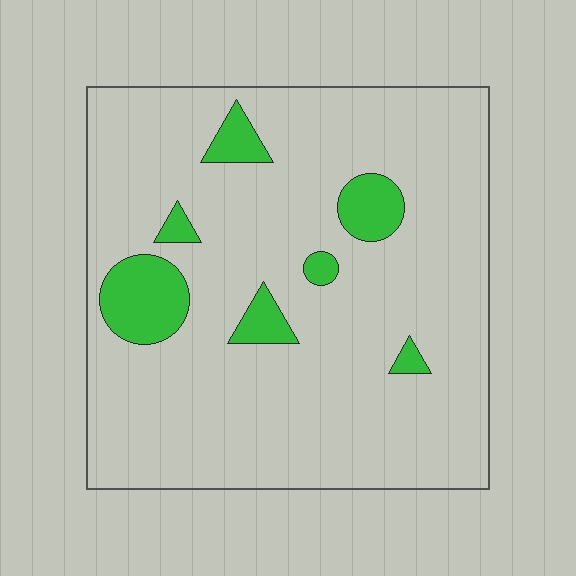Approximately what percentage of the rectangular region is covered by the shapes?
Approximately 10%.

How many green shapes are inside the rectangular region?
7.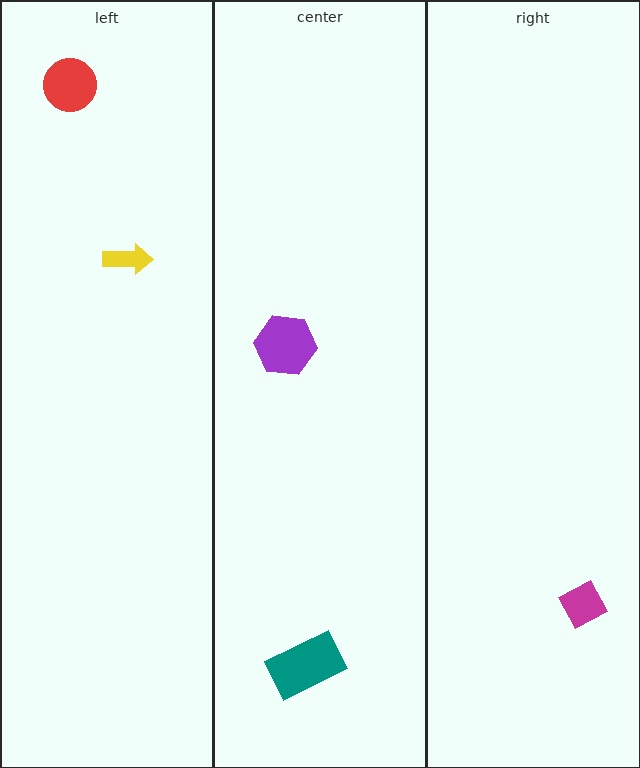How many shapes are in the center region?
2.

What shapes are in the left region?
The yellow arrow, the red circle.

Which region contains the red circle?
The left region.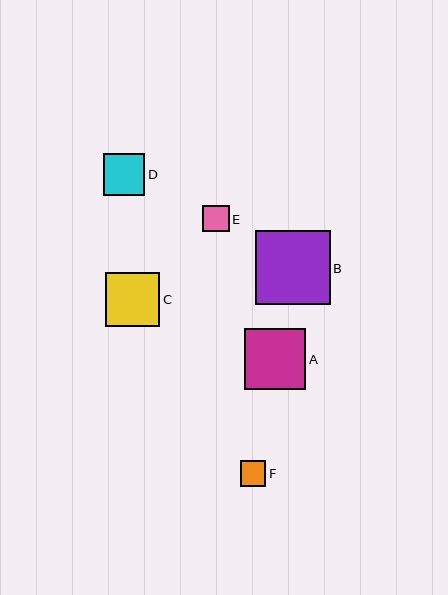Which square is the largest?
Square B is the largest with a size of approximately 74 pixels.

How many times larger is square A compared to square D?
Square A is approximately 1.5 times the size of square D.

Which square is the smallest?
Square F is the smallest with a size of approximately 25 pixels.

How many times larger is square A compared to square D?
Square A is approximately 1.5 times the size of square D.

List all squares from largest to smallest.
From largest to smallest: B, A, C, D, E, F.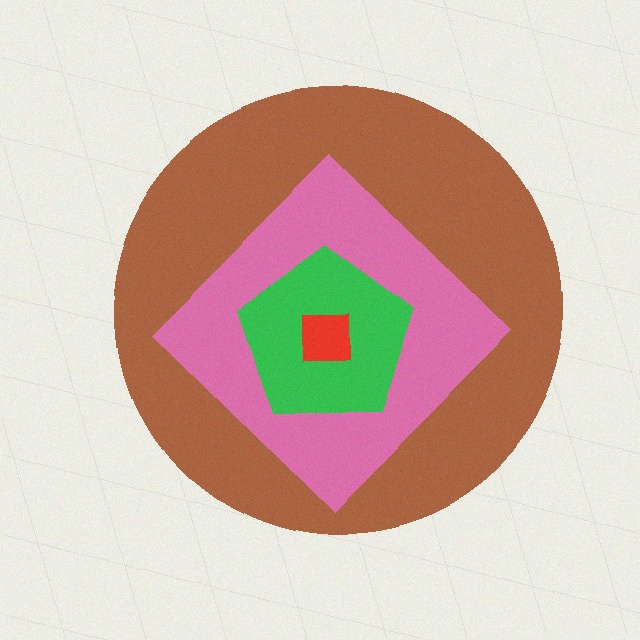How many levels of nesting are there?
4.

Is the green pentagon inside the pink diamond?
Yes.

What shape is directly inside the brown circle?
The pink diamond.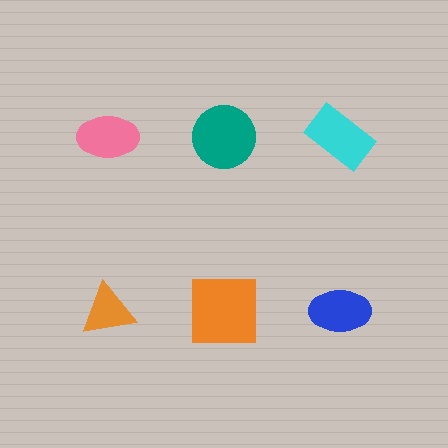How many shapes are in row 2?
3 shapes.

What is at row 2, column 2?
An orange square.